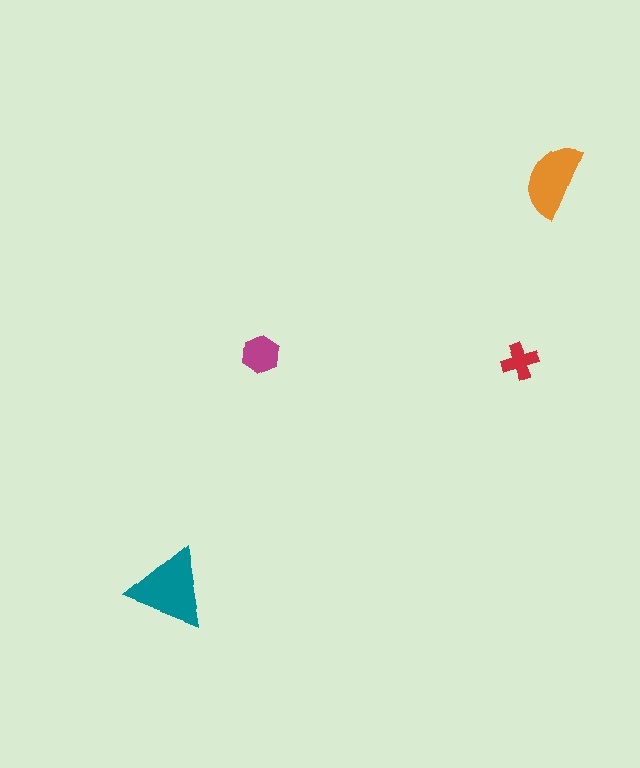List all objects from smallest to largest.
The red cross, the magenta hexagon, the orange semicircle, the teal triangle.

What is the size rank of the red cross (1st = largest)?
4th.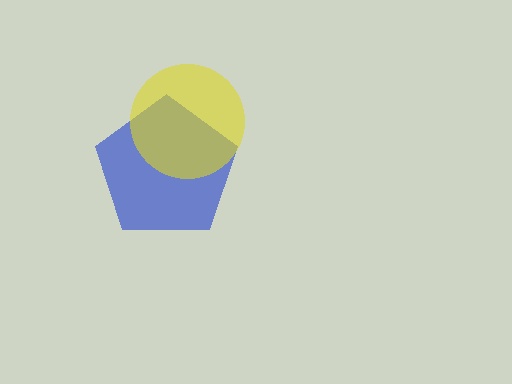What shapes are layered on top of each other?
The layered shapes are: a blue pentagon, a yellow circle.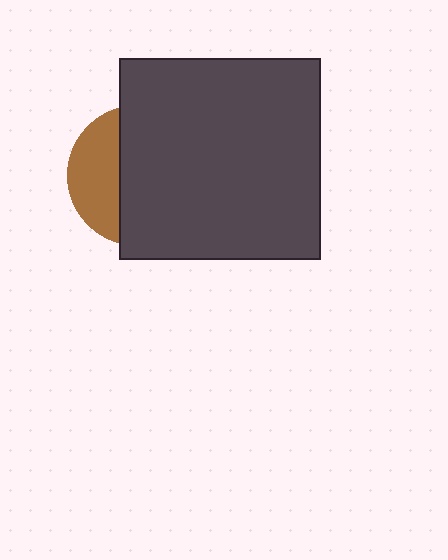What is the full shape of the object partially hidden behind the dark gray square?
The partially hidden object is a brown circle.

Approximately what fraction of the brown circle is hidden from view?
Roughly 66% of the brown circle is hidden behind the dark gray square.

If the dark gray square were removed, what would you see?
You would see the complete brown circle.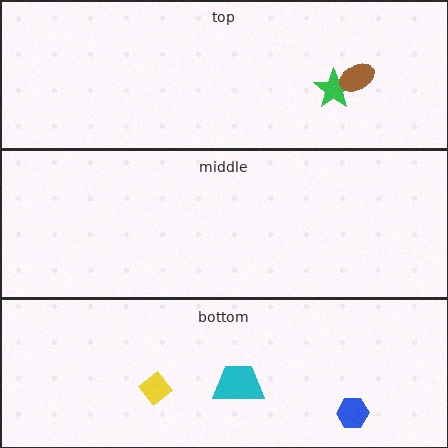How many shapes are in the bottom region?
3.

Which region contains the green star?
The top region.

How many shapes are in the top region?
2.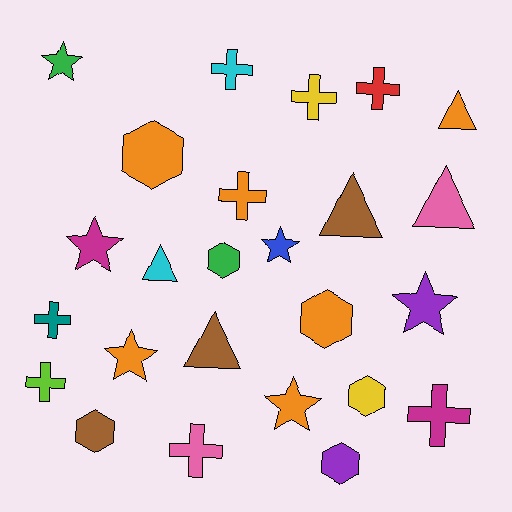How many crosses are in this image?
There are 8 crosses.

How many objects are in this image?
There are 25 objects.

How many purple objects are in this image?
There are 2 purple objects.